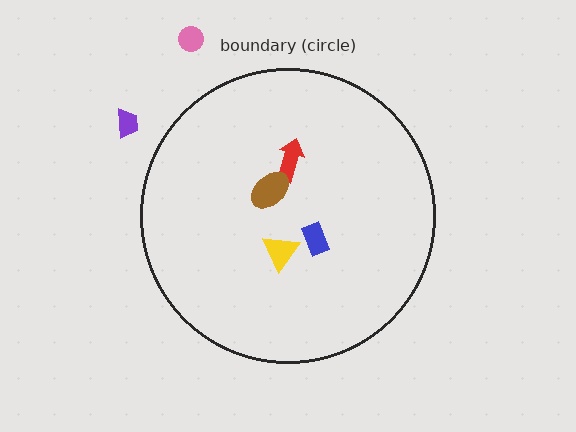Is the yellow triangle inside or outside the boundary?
Inside.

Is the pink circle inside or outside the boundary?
Outside.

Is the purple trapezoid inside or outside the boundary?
Outside.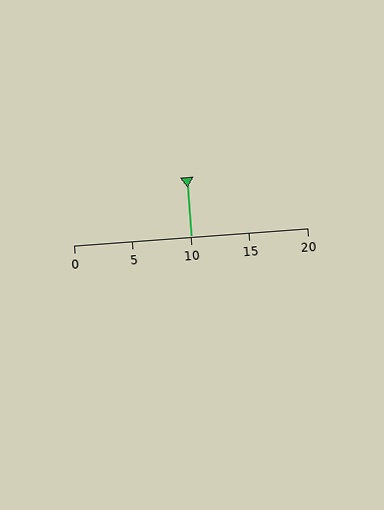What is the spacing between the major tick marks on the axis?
The major ticks are spaced 5 apart.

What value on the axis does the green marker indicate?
The marker indicates approximately 10.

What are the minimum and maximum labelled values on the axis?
The axis runs from 0 to 20.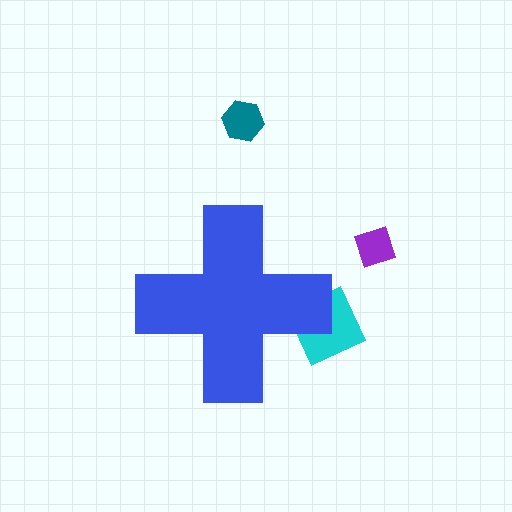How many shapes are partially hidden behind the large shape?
1 shape is partially hidden.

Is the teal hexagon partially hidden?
No, the teal hexagon is fully visible.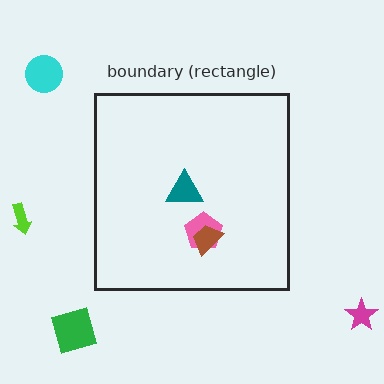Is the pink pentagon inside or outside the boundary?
Inside.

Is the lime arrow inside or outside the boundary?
Outside.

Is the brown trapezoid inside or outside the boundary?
Inside.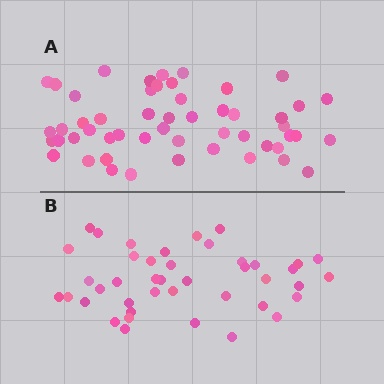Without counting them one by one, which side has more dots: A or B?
Region A (the top region) has more dots.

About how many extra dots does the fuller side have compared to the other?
Region A has roughly 10 or so more dots than region B.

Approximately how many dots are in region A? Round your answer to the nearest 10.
About 50 dots. (The exact count is 52, which rounds to 50.)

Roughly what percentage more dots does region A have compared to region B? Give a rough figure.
About 25% more.